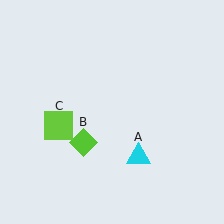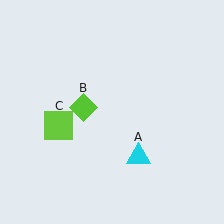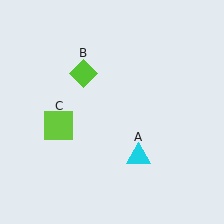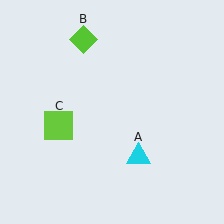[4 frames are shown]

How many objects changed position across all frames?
1 object changed position: lime diamond (object B).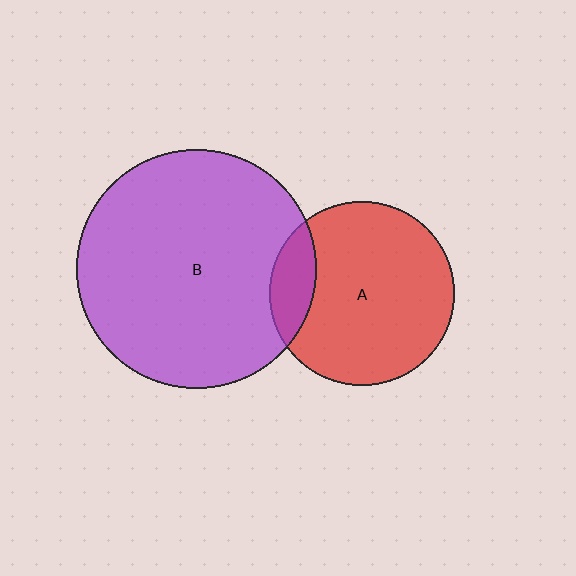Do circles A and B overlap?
Yes.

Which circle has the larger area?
Circle B (purple).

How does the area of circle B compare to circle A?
Approximately 1.7 times.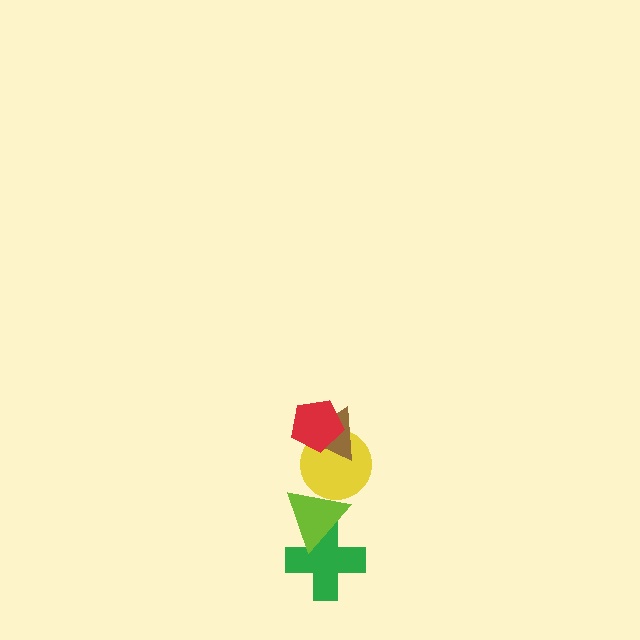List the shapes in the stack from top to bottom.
From top to bottom: the red pentagon, the brown triangle, the yellow circle, the lime triangle, the green cross.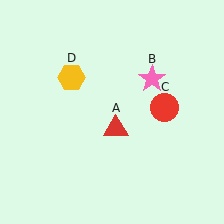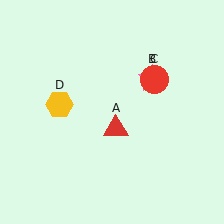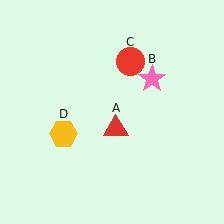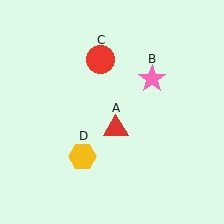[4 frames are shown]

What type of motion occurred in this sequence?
The red circle (object C), yellow hexagon (object D) rotated counterclockwise around the center of the scene.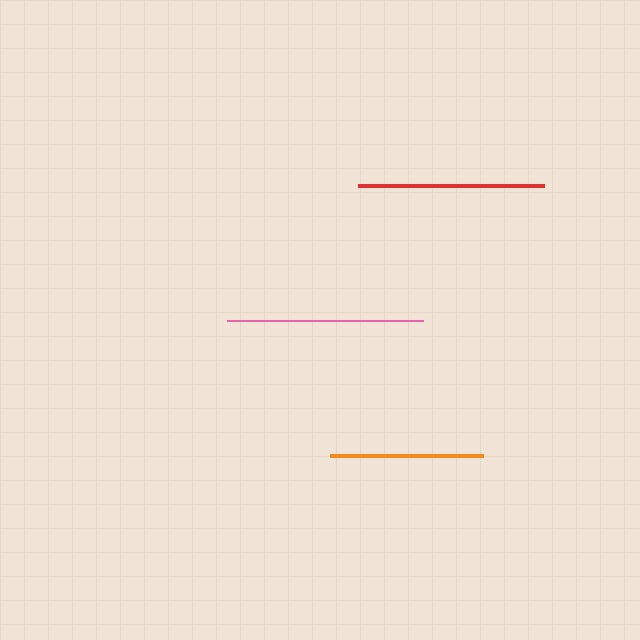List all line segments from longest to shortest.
From longest to shortest: pink, red, orange.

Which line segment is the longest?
The pink line is the longest at approximately 196 pixels.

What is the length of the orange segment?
The orange segment is approximately 153 pixels long.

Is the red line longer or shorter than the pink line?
The pink line is longer than the red line.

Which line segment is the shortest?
The orange line is the shortest at approximately 153 pixels.